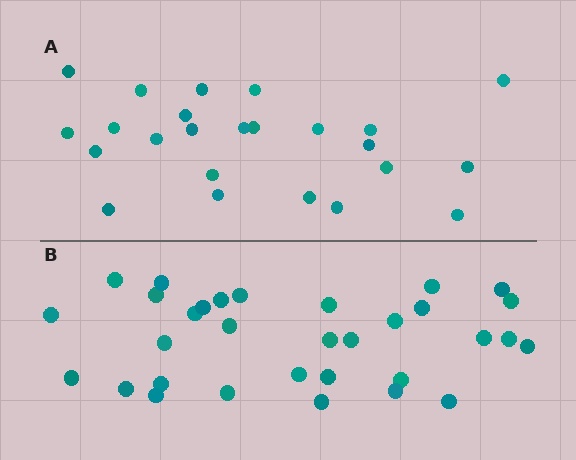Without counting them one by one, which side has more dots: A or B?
Region B (the bottom region) has more dots.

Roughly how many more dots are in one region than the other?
Region B has roughly 8 or so more dots than region A.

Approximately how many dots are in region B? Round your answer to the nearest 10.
About 30 dots. (The exact count is 32, which rounds to 30.)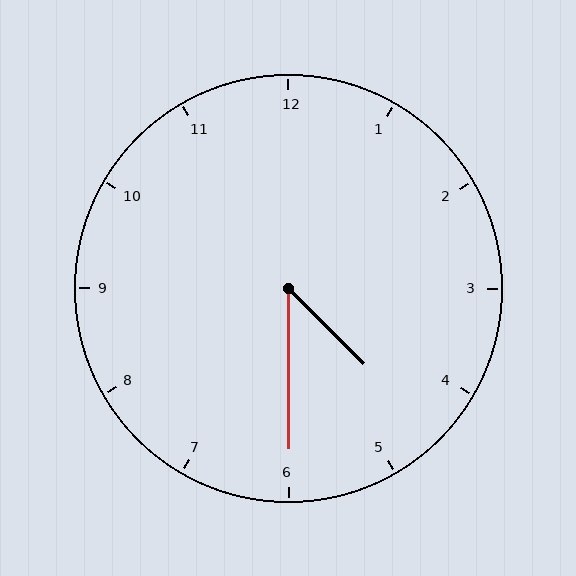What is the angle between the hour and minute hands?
Approximately 45 degrees.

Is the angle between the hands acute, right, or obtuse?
It is acute.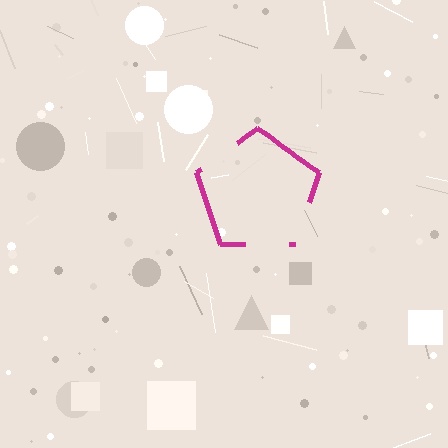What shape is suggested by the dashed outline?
The dashed outline suggests a pentagon.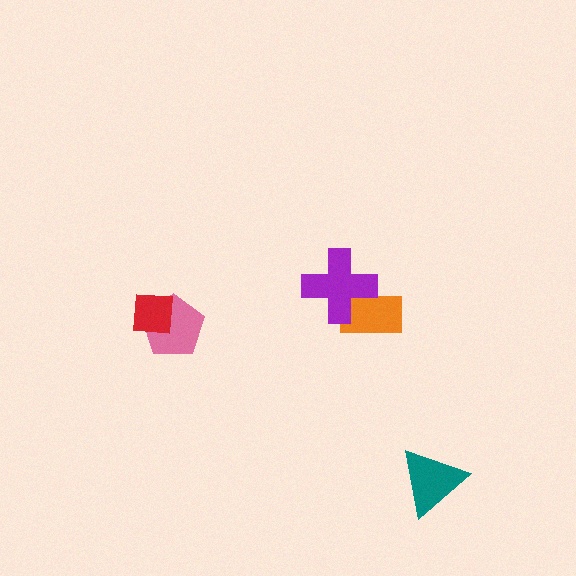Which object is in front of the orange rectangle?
The purple cross is in front of the orange rectangle.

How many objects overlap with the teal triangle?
0 objects overlap with the teal triangle.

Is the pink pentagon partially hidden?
Yes, it is partially covered by another shape.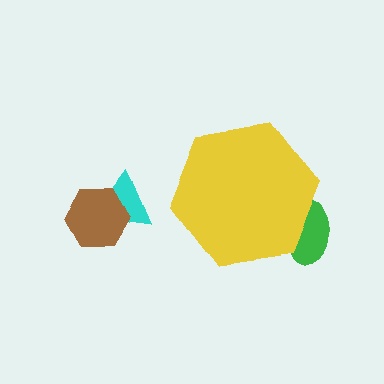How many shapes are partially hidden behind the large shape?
1 shape is partially hidden.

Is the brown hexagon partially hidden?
No, the brown hexagon is fully visible.